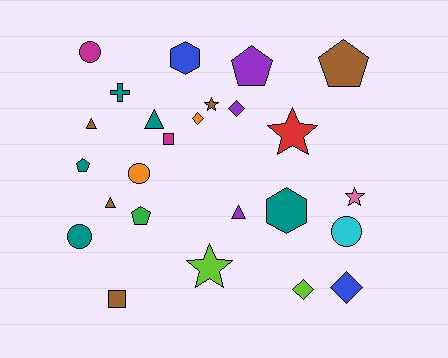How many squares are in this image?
There are 2 squares.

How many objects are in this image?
There are 25 objects.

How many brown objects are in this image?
There are 5 brown objects.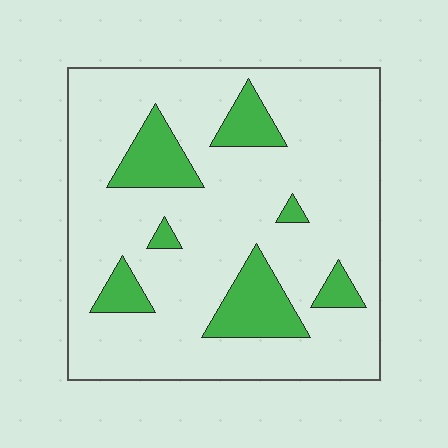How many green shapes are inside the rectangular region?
7.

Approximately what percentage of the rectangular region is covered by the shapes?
Approximately 15%.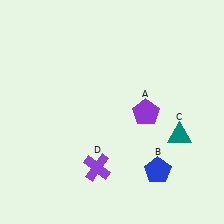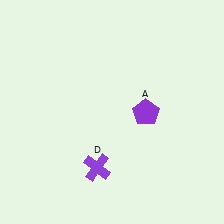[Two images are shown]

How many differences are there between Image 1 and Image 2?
There are 2 differences between the two images.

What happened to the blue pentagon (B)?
The blue pentagon (B) was removed in Image 2. It was in the bottom-right area of Image 1.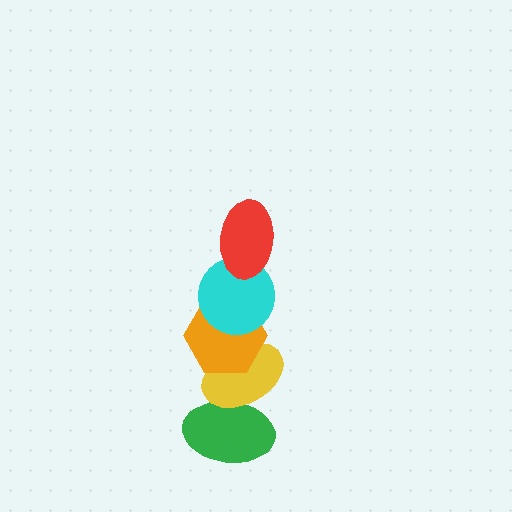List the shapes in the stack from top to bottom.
From top to bottom: the red ellipse, the cyan circle, the orange hexagon, the yellow ellipse, the green ellipse.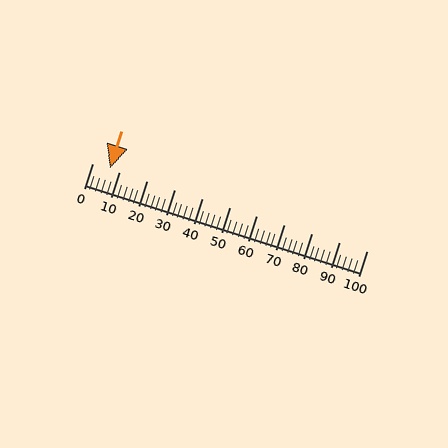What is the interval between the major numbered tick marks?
The major tick marks are spaced 10 units apart.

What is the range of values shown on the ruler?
The ruler shows values from 0 to 100.